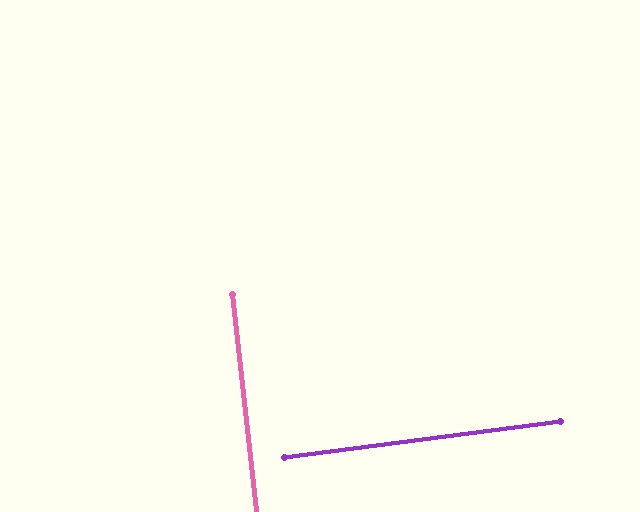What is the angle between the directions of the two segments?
Approximately 89 degrees.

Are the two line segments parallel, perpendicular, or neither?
Perpendicular — they meet at approximately 89°.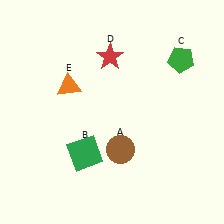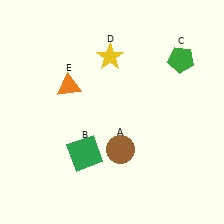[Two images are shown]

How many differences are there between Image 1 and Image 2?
There is 1 difference between the two images.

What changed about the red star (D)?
In Image 1, D is red. In Image 2, it changed to yellow.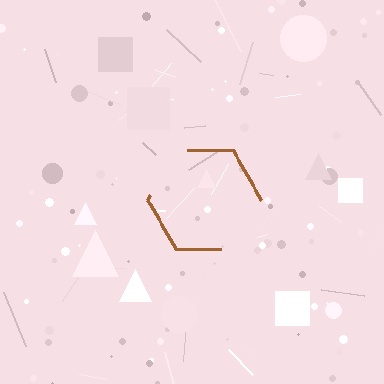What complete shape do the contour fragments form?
The contour fragments form a hexagon.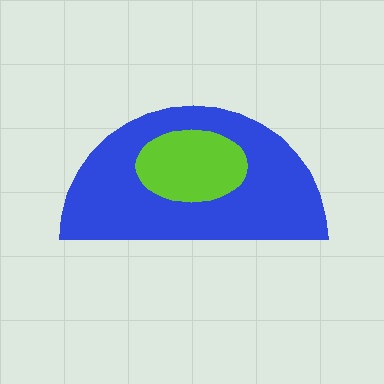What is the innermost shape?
The lime ellipse.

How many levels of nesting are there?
2.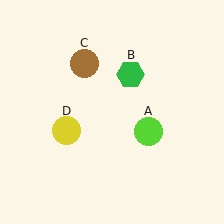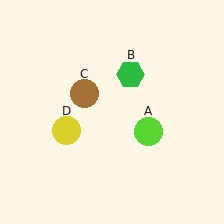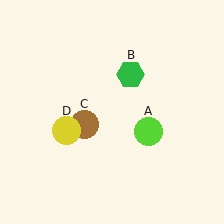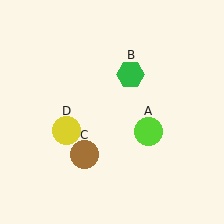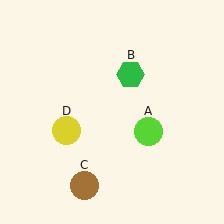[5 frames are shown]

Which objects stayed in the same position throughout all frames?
Lime circle (object A) and green hexagon (object B) and yellow circle (object D) remained stationary.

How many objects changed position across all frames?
1 object changed position: brown circle (object C).